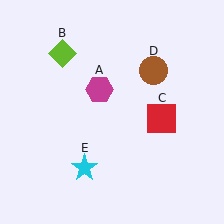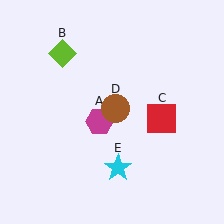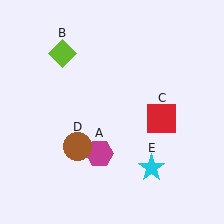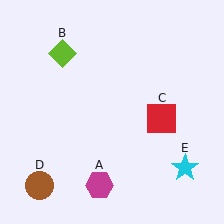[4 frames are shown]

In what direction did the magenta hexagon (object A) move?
The magenta hexagon (object A) moved down.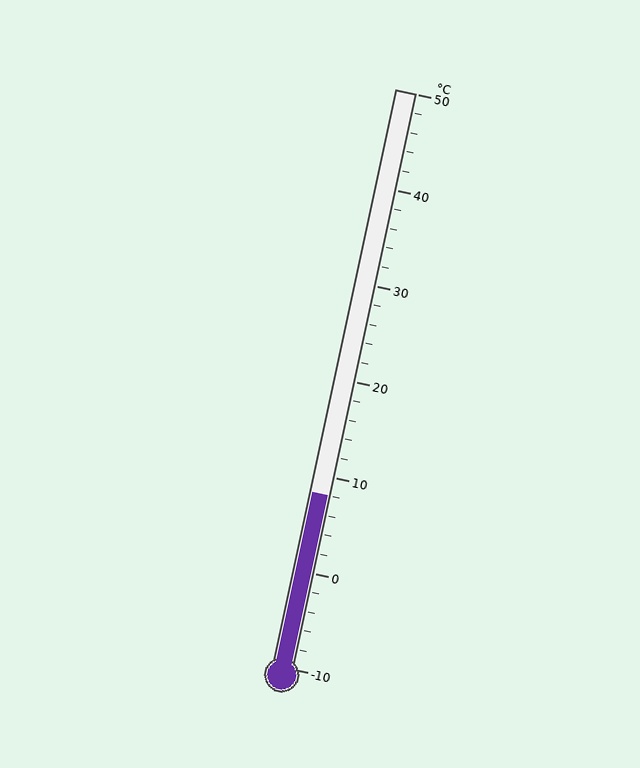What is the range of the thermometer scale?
The thermometer scale ranges from -10°C to 50°C.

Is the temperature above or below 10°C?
The temperature is below 10°C.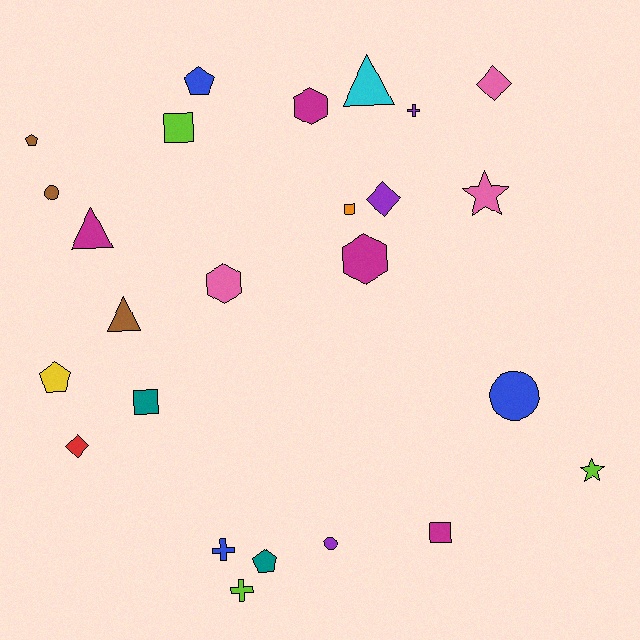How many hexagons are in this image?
There are 3 hexagons.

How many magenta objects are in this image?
There are 4 magenta objects.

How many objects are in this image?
There are 25 objects.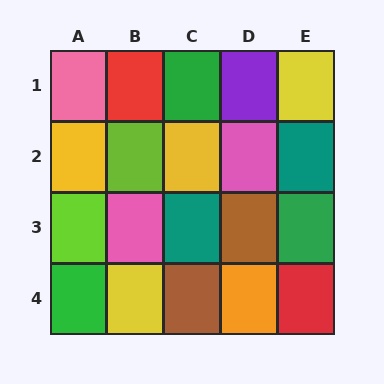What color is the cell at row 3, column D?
Brown.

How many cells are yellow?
4 cells are yellow.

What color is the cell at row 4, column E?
Red.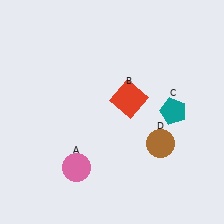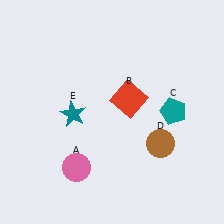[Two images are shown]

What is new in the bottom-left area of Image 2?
A teal star (E) was added in the bottom-left area of Image 2.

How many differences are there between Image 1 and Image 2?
There is 1 difference between the two images.